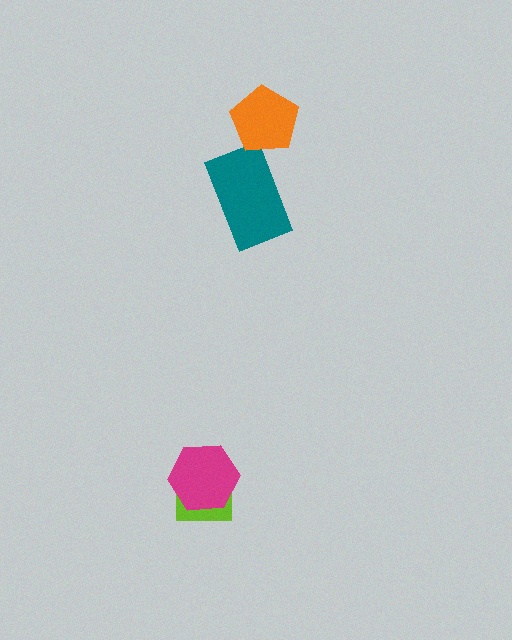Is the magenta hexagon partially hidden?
No, no other shape covers it.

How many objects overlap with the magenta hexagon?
1 object overlaps with the magenta hexagon.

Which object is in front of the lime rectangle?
The magenta hexagon is in front of the lime rectangle.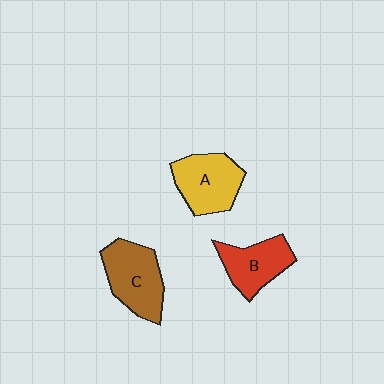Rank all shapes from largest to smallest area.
From largest to smallest: C (brown), A (yellow), B (red).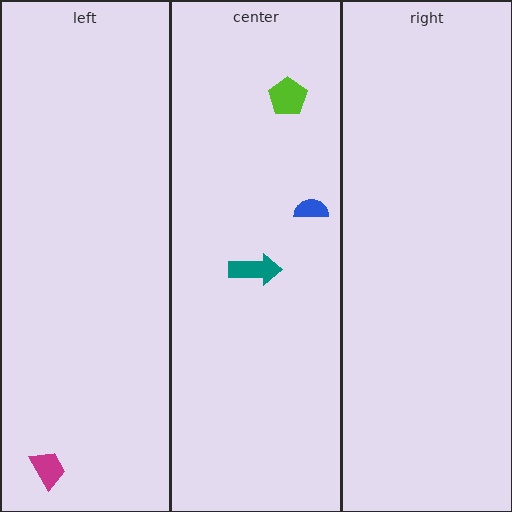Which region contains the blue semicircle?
The center region.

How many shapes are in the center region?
3.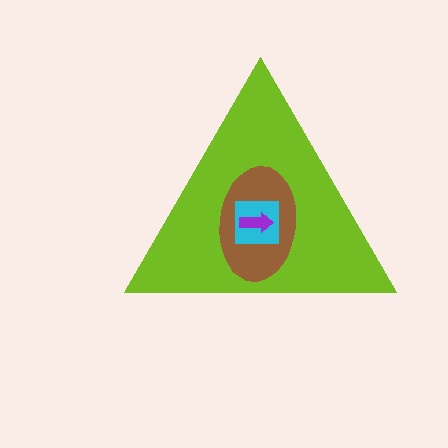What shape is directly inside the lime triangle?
The brown ellipse.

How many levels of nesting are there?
4.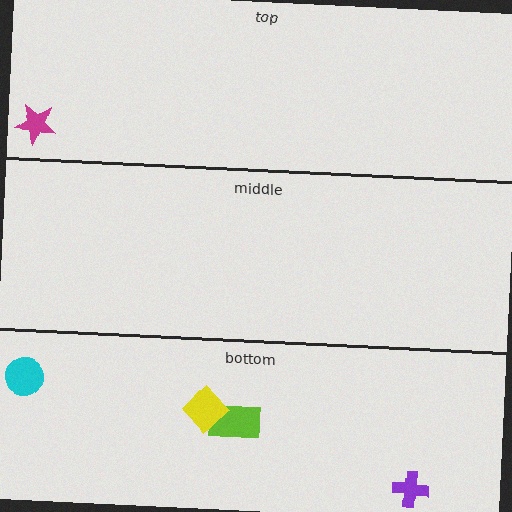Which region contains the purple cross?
The bottom region.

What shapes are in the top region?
The magenta star.